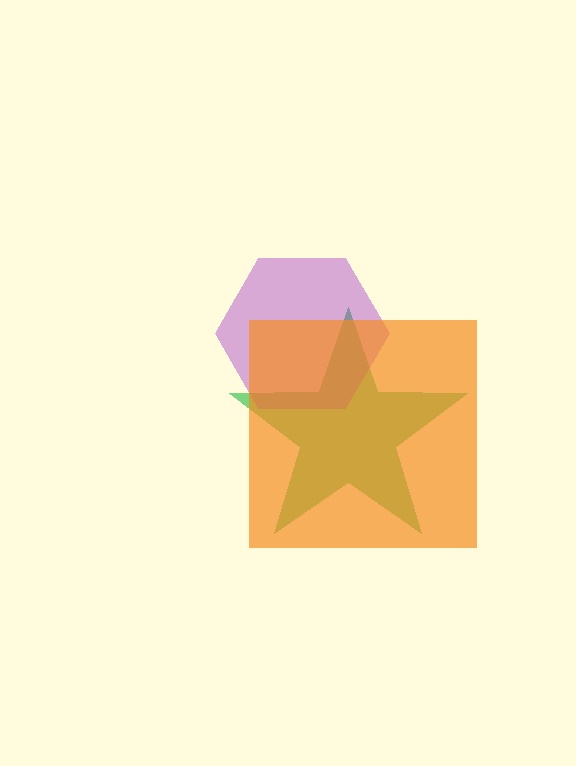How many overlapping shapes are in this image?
There are 3 overlapping shapes in the image.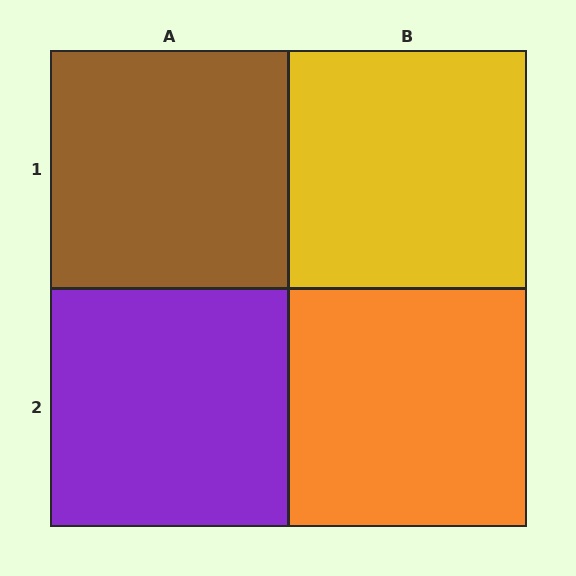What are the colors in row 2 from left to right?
Purple, orange.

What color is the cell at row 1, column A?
Brown.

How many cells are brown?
1 cell is brown.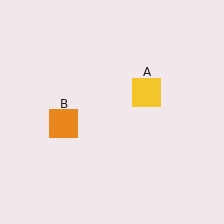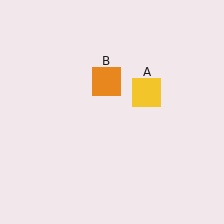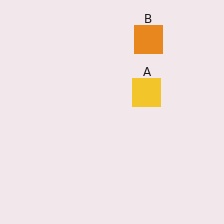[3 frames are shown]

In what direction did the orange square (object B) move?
The orange square (object B) moved up and to the right.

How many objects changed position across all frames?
1 object changed position: orange square (object B).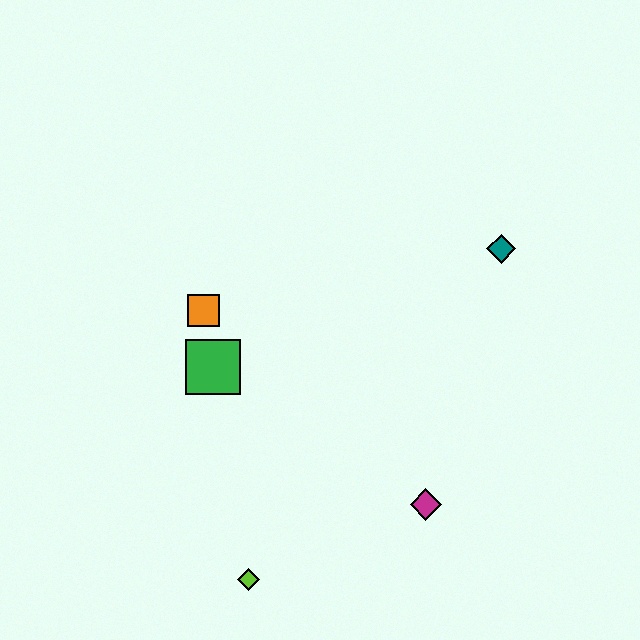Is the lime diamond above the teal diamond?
No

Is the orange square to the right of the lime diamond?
No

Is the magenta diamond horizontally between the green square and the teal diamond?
Yes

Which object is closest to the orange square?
The green square is closest to the orange square.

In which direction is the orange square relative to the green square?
The orange square is above the green square.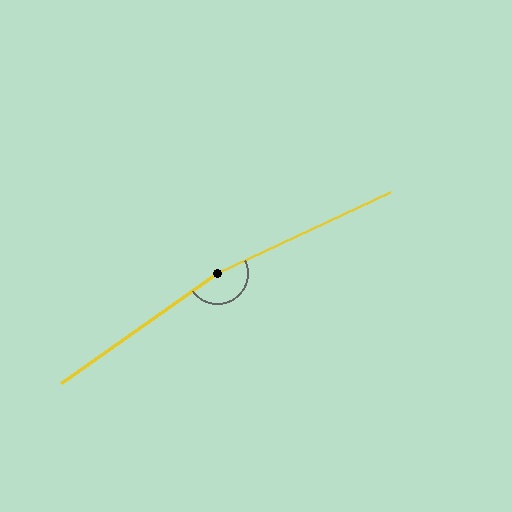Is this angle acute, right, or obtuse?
It is obtuse.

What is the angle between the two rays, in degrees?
Approximately 170 degrees.